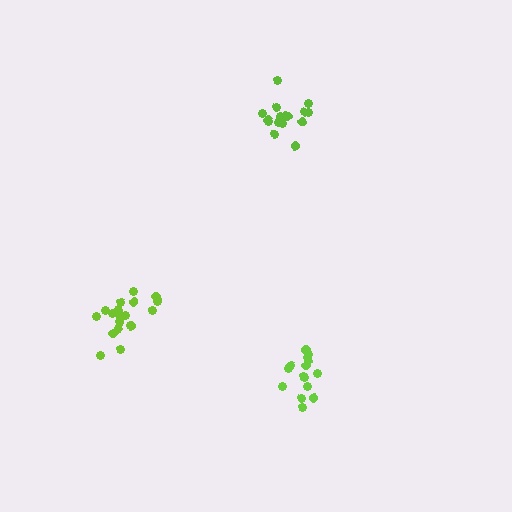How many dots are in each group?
Group 1: 17 dots, Group 2: 19 dots, Group 3: 15 dots (51 total).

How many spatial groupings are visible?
There are 3 spatial groupings.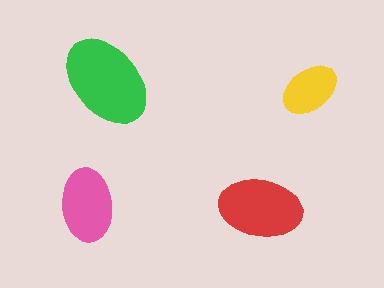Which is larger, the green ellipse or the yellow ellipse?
The green one.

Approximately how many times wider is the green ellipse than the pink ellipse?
About 1.5 times wider.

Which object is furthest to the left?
The pink ellipse is leftmost.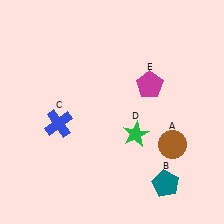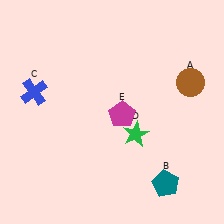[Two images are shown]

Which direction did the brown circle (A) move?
The brown circle (A) moved up.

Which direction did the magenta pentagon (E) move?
The magenta pentagon (E) moved down.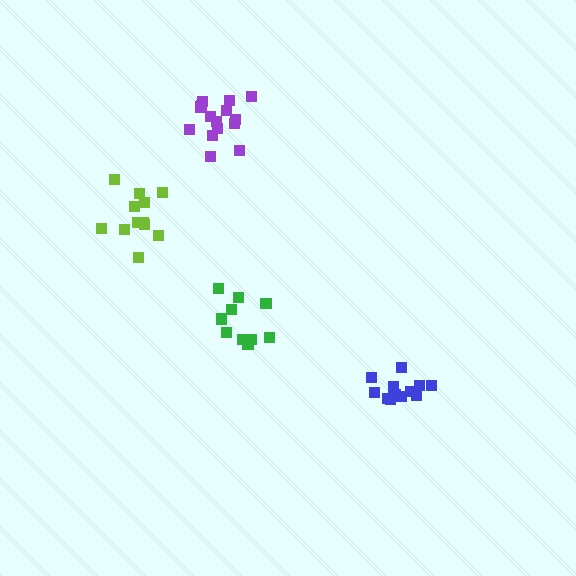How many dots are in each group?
Group 1: 13 dots, Group 2: 10 dots, Group 3: 16 dots, Group 4: 12 dots (51 total).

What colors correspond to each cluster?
The clusters are colored: blue, green, purple, lime.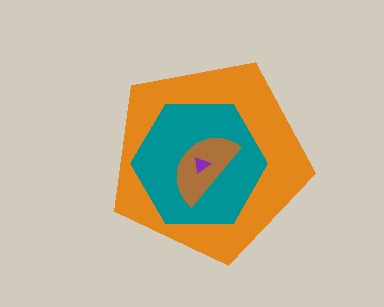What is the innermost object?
The purple triangle.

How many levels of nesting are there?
4.